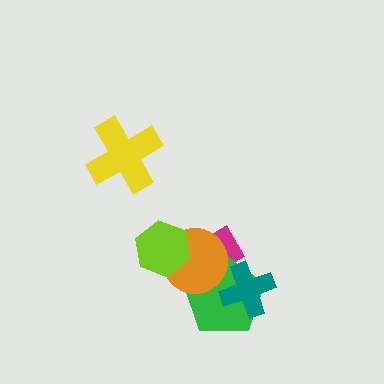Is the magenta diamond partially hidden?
Yes, it is partially covered by another shape.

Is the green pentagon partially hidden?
Yes, it is partially covered by another shape.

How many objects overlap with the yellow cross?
0 objects overlap with the yellow cross.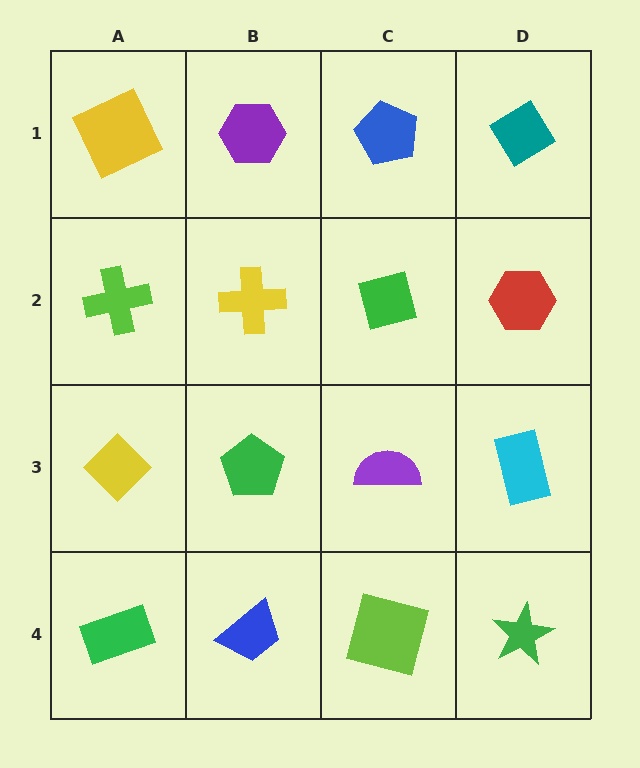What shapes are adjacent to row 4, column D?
A cyan rectangle (row 3, column D), a lime square (row 4, column C).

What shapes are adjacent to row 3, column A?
A lime cross (row 2, column A), a green rectangle (row 4, column A), a green pentagon (row 3, column B).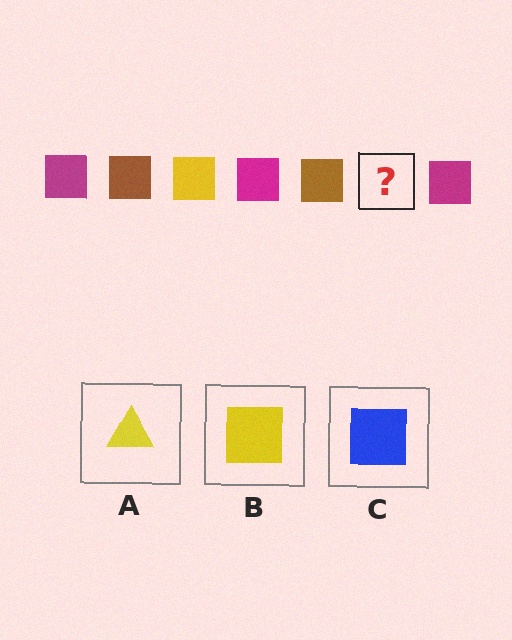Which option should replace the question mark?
Option B.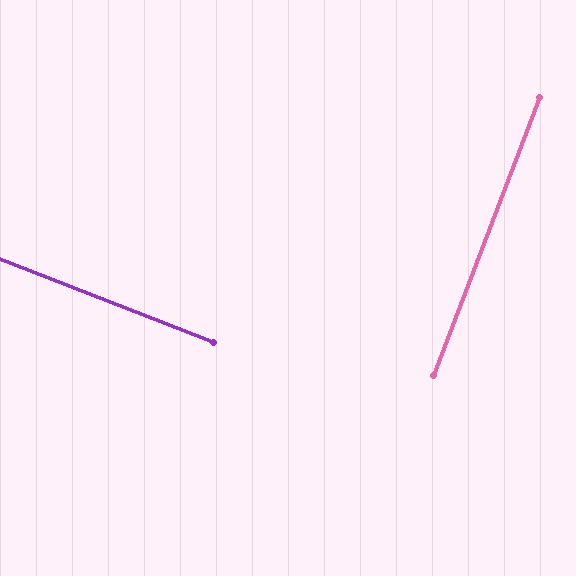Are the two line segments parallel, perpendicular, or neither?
Perpendicular — they meet at approximately 90°.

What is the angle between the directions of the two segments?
Approximately 90 degrees.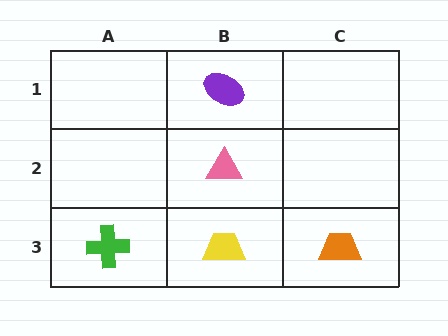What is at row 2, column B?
A pink triangle.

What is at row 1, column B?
A purple ellipse.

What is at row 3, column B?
A yellow trapezoid.